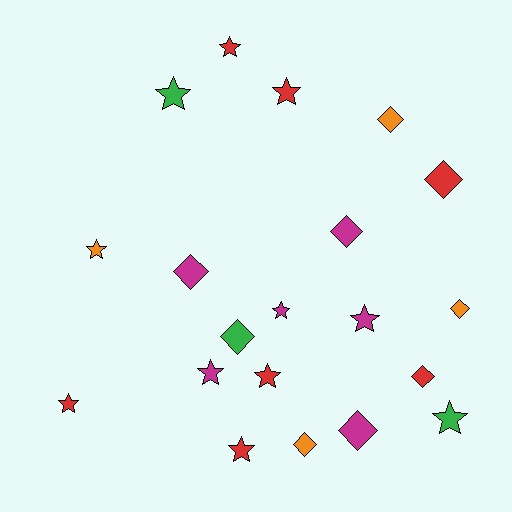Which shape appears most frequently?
Star, with 11 objects.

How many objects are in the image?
There are 20 objects.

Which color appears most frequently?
Red, with 7 objects.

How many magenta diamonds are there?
There are 3 magenta diamonds.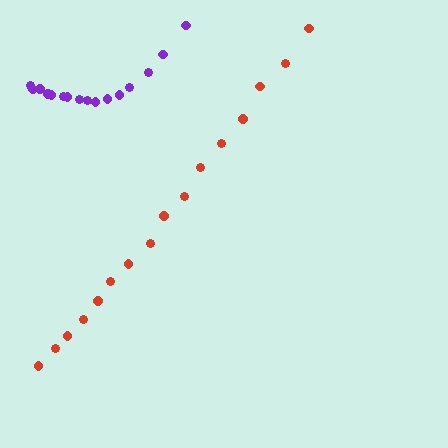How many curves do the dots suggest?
There are 2 distinct paths.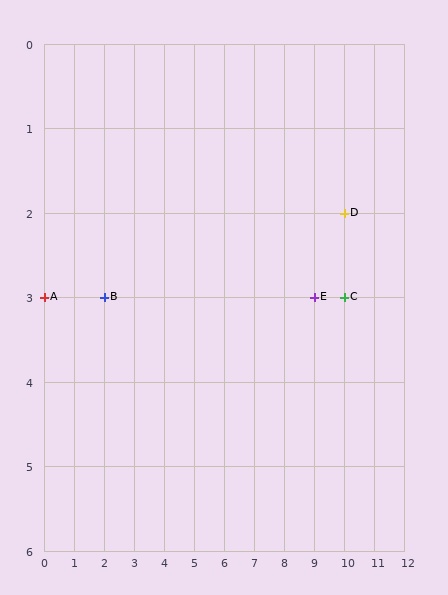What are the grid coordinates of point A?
Point A is at grid coordinates (0, 3).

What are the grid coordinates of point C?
Point C is at grid coordinates (10, 3).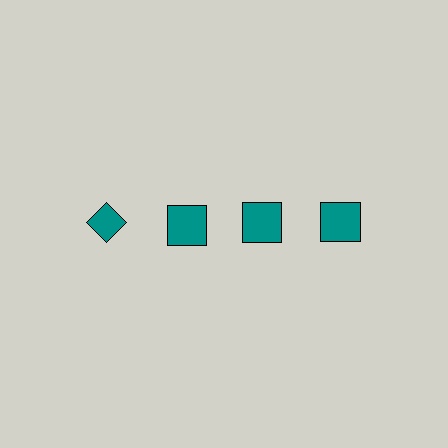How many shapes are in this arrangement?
There are 4 shapes arranged in a grid pattern.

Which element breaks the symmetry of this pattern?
The teal diamond in the top row, leftmost column breaks the symmetry. All other shapes are teal squares.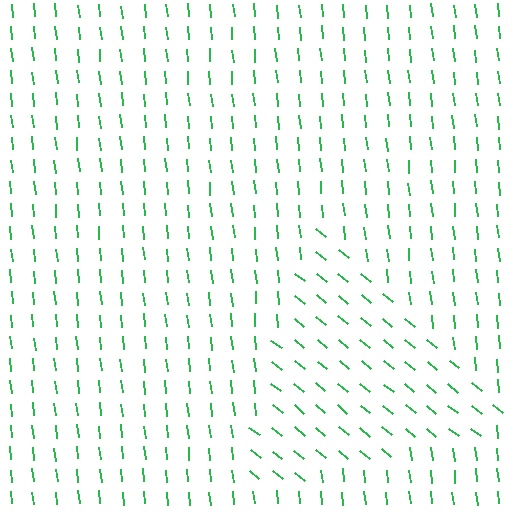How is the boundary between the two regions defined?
The boundary is defined purely by a change in line orientation (approximately 45 degrees difference). All lines are the same color and thickness.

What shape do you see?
I see a triangle.